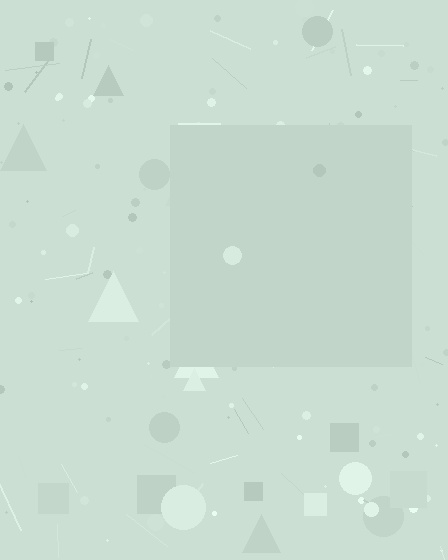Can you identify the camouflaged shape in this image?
The camouflaged shape is a square.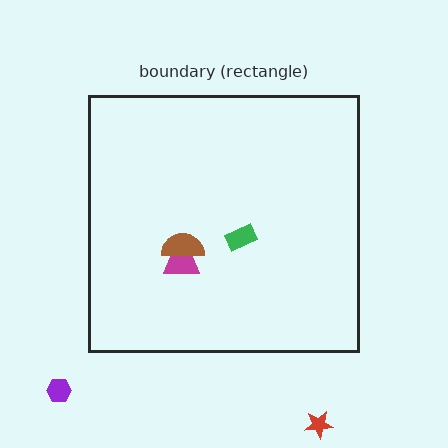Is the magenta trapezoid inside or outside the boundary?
Inside.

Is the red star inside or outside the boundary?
Outside.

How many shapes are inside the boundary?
3 inside, 2 outside.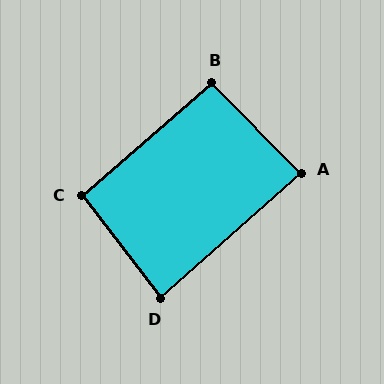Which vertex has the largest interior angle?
B, at approximately 94 degrees.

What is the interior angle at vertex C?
Approximately 93 degrees (approximately right).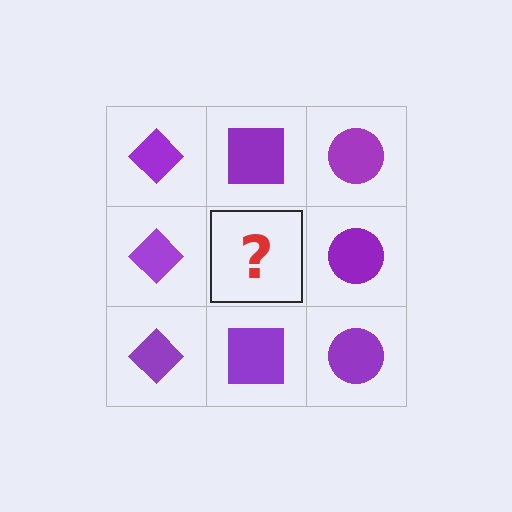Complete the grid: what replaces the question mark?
The question mark should be replaced with a purple square.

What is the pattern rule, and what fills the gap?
The rule is that each column has a consistent shape. The gap should be filled with a purple square.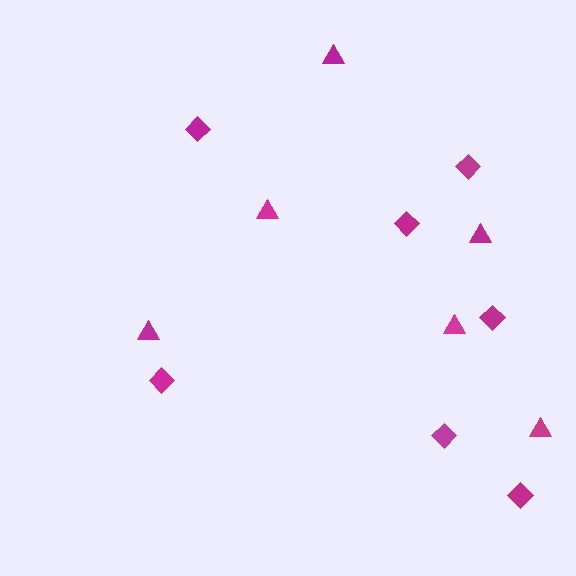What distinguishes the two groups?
There are 2 groups: one group of triangles (6) and one group of diamonds (7).